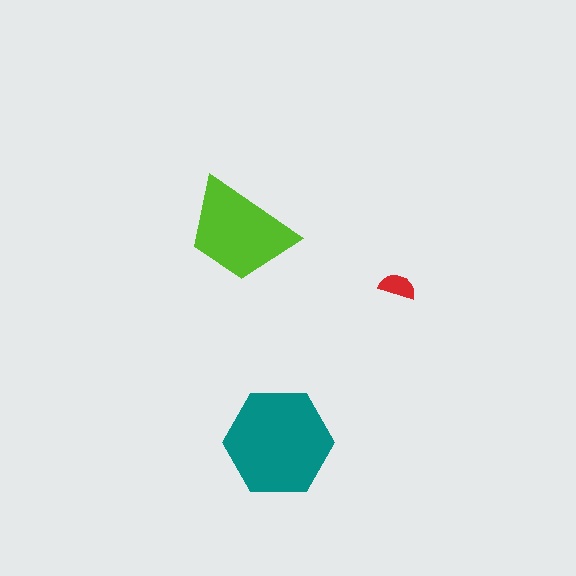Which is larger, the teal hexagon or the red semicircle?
The teal hexagon.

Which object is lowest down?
The teal hexagon is bottommost.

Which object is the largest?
The teal hexagon.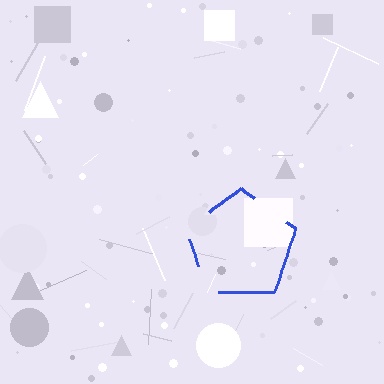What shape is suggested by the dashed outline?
The dashed outline suggests a pentagon.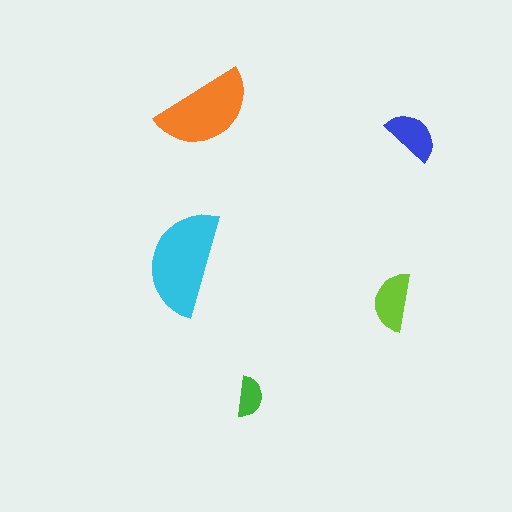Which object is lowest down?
The green semicircle is bottommost.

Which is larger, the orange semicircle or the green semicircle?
The orange one.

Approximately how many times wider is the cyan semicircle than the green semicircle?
About 2.5 times wider.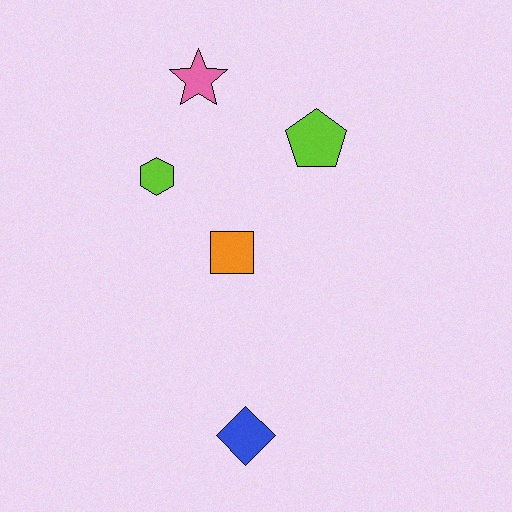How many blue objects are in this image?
There is 1 blue object.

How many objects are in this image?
There are 5 objects.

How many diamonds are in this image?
There is 1 diamond.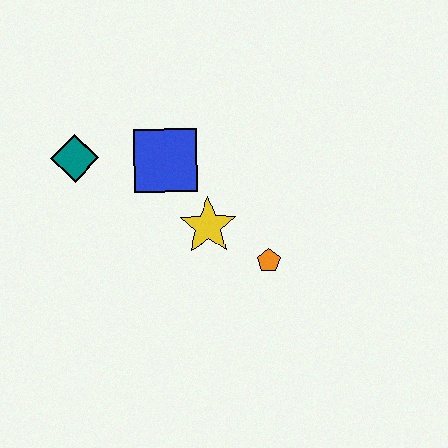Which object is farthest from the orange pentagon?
The teal diamond is farthest from the orange pentagon.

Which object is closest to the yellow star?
The orange pentagon is closest to the yellow star.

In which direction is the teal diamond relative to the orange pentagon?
The teal diamond is to the left of the orange pentagon.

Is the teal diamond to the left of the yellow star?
Yes